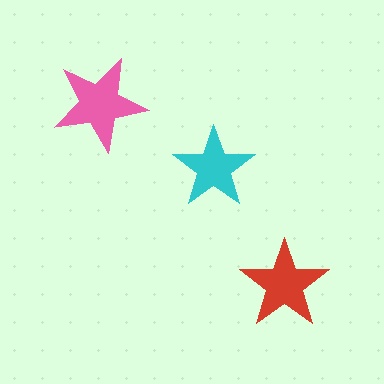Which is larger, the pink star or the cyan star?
The pink one.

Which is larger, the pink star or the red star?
The pink one.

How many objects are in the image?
There are 3 objects in the image.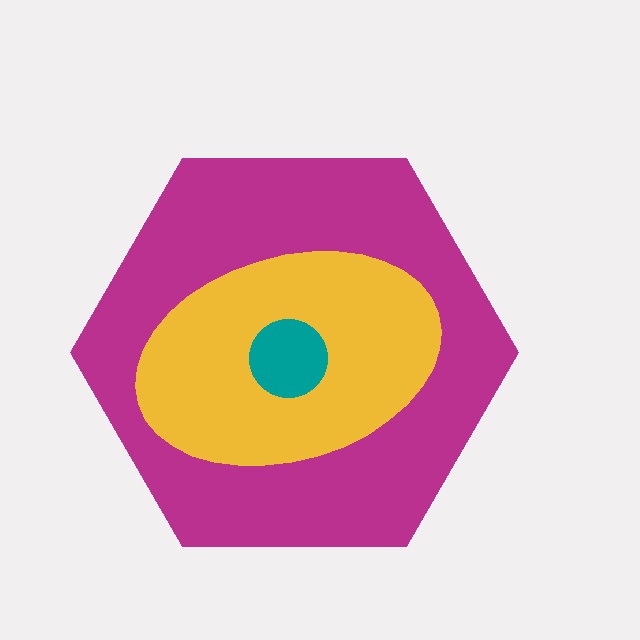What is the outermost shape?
The magenta hexagon.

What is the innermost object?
The teal circle.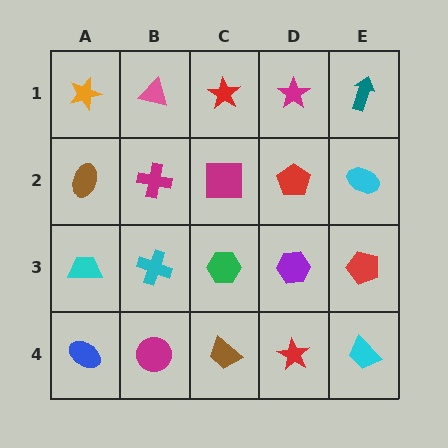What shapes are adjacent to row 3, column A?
A brown ellipse (row 2, column A), a blue ellipse (row 4, column A), a cyan cross (row 3, column B).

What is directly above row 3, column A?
A brown ellipse.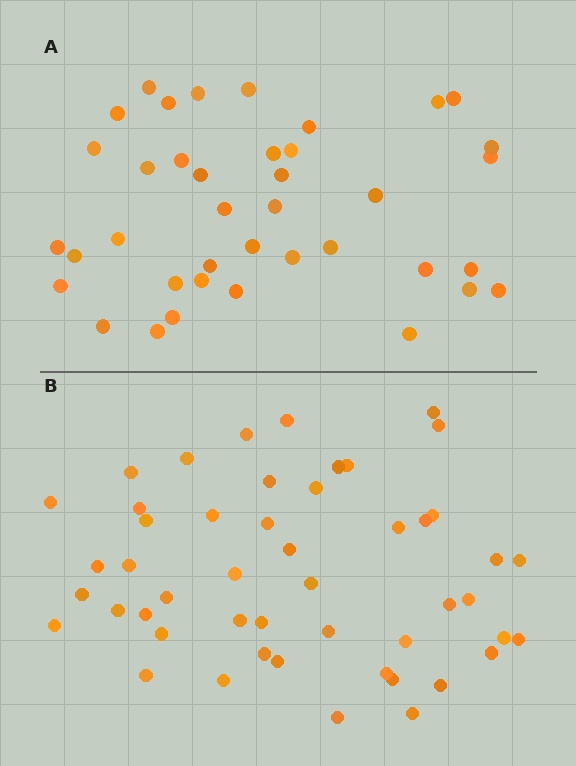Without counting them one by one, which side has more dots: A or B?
Region B (the bottom region) has more dots.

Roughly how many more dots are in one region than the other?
Region B has roughly 10 or so more dots than region A.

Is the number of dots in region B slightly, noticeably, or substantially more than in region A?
Region B has noticeably more, but not dramatically so. The ratio is roughly 1.3 to 1.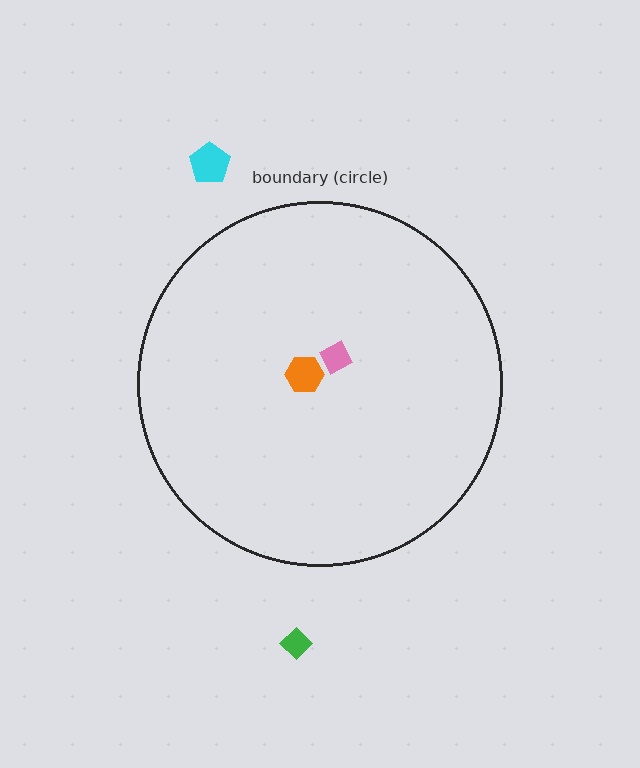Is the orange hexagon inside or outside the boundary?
Inside.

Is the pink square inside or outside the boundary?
Inside.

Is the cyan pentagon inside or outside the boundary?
Outside.